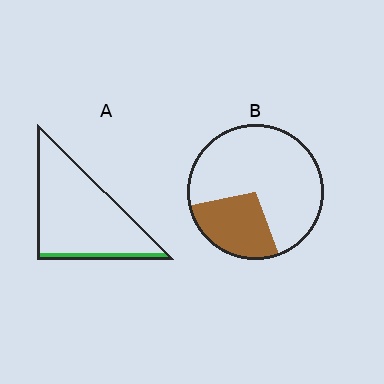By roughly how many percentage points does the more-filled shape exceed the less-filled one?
By roughly 20 percentage points (B over A).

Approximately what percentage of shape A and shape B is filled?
A is approximately 10% and B is approximately 30%.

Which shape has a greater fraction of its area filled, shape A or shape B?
Shape B.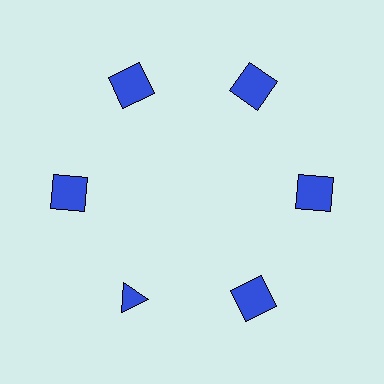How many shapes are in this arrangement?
There are 6 shapes arranged in a ring pattern.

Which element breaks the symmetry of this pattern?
The blue triangle at roughly the 7 o'clock position breaks the symmetry. All other shapes are blue squares.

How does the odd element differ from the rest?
It has a different shape: triangle instead of square.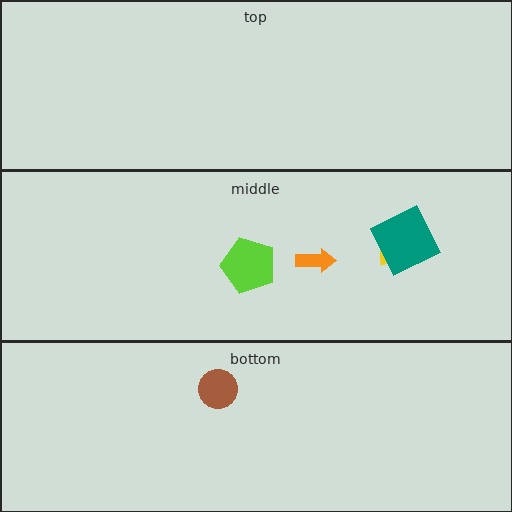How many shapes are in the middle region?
4.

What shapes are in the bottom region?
The brown circle.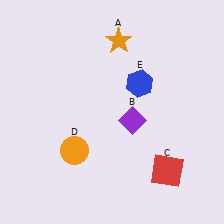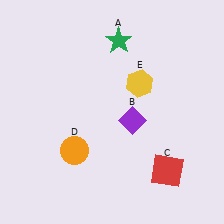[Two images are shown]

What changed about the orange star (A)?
In Image 1, A is orange. In Image 2, it changed to green.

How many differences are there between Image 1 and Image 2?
There are 2 differences between the two images.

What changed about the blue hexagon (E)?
In Image 1, E is blue. In Image 2, it changed to yellow.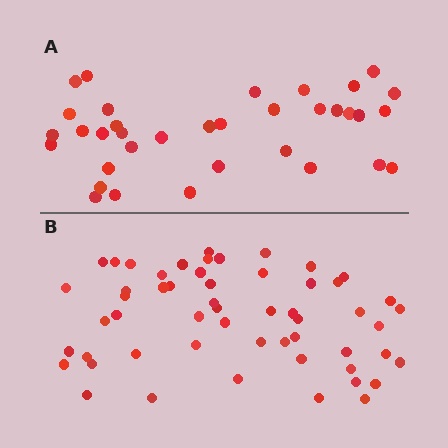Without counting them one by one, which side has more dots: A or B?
Region B (the bottom region) has more dots.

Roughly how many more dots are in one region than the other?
Region B has approximately 20 more dots than region A.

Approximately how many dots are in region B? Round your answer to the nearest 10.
About 60 dots. (The exact count is 55, which rounds to 60.)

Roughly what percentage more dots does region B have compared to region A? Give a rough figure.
About 55% more.